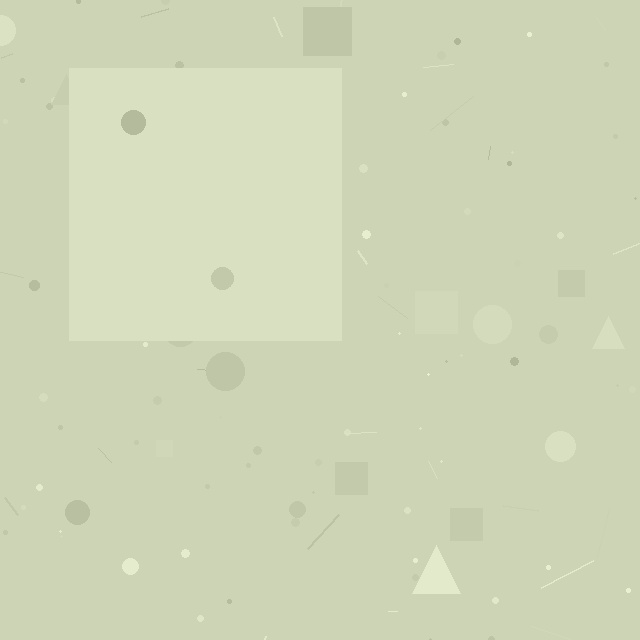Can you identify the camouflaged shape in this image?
The camouflaged shape is a square.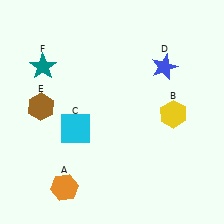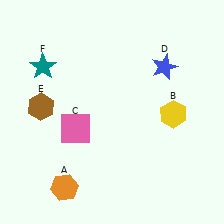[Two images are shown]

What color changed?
The square (C) changed from cyan in Image 1 to pink in Image 2.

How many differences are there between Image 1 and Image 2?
There is 1 difference between the two images.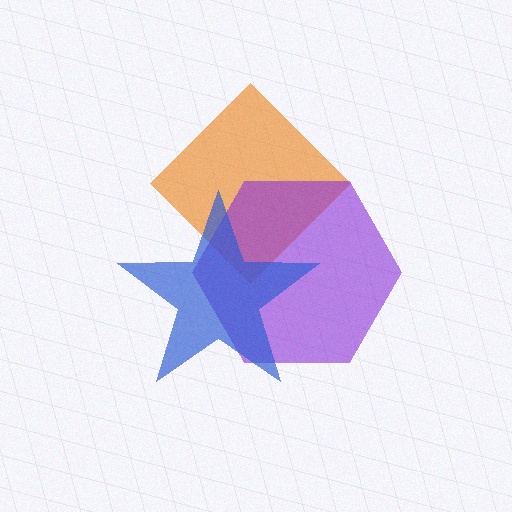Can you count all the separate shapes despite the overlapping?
Yes, there are 3 separate shapes.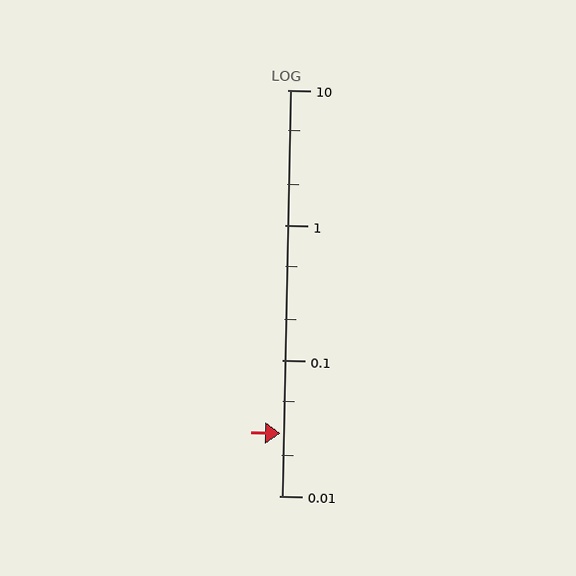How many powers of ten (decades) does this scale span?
The scale spans 3 decades, from 0.01 to 10.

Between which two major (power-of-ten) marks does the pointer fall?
The pointer is between 0.01 and 0.1.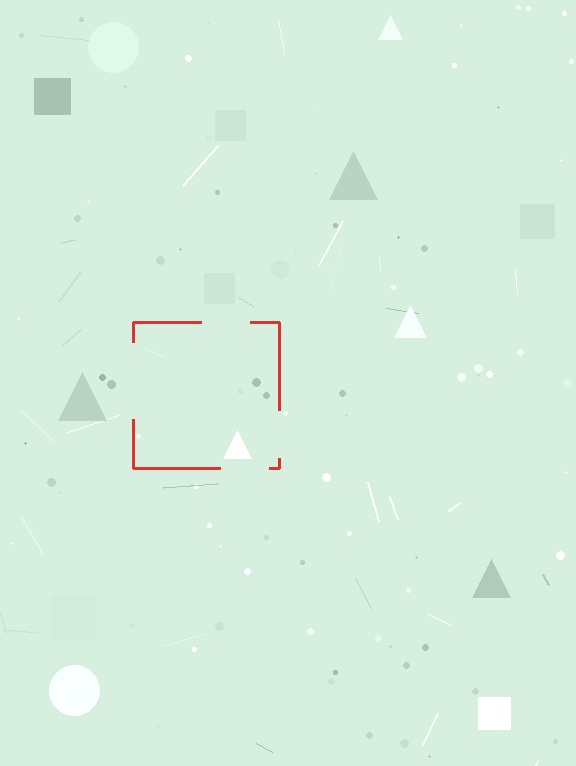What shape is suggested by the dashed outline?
The dashed outline suggests a square.